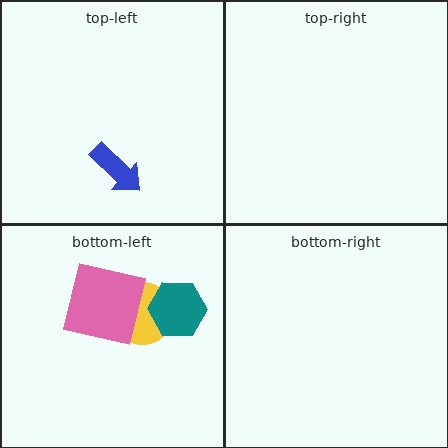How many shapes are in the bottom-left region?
3.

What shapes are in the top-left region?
The blue arrow.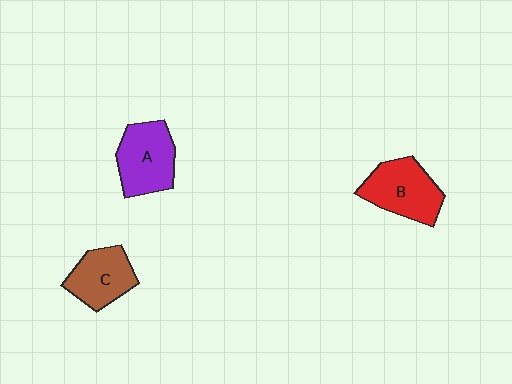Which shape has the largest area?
Shape B (red).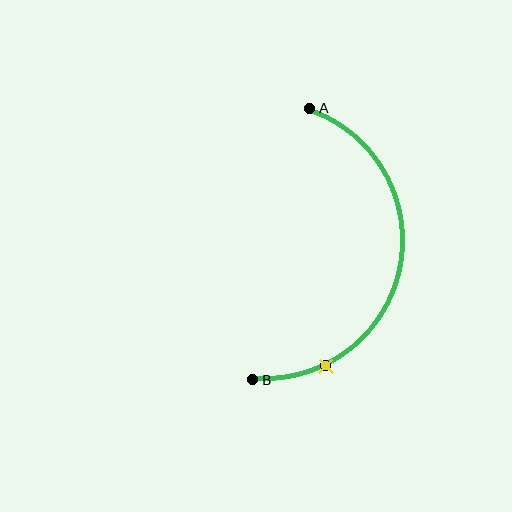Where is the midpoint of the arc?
The arc midpoint is the point on the curve farthest from the straight line joining A and B. It sits to the right of that line.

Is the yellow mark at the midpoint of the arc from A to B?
No. The yellow mark lies on the arc but is closer to endpoint B. The arc midpoint would be at the point on the curve equidistant along the arc from both A and B.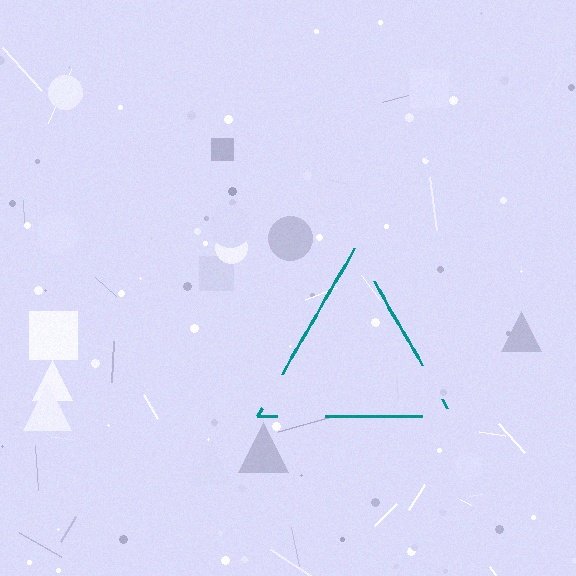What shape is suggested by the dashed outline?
The dashed outline suggests a triangle.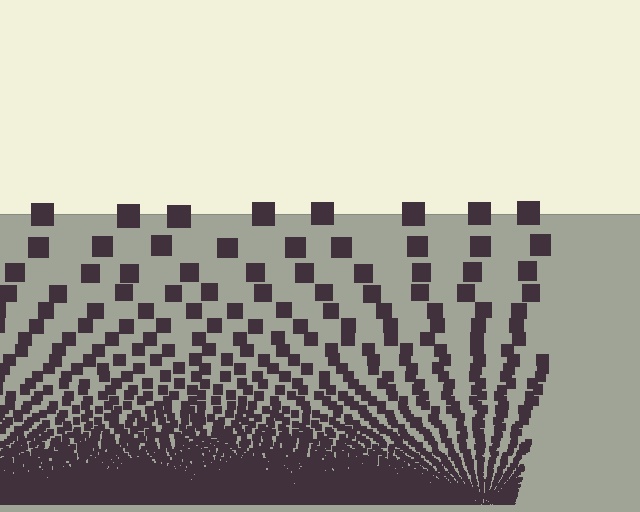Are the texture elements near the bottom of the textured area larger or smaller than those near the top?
Smaller. The gradient is inverted — elements near the bottom are smaller and denser.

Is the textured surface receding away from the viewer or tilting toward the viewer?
The surface appears to tilt toward the viewer. Texture elements get larger and sparser toward the top.